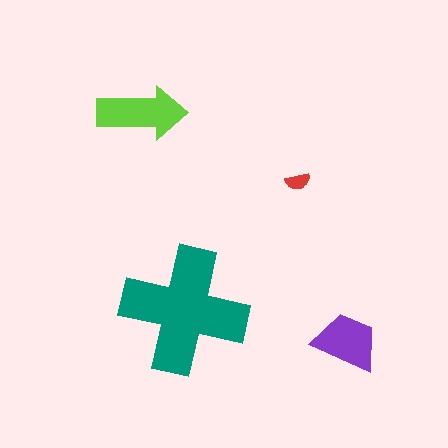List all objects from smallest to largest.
The red semicircle, the purple trapezoid, the lime arrow, the teal cross.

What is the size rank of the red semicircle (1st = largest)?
4th.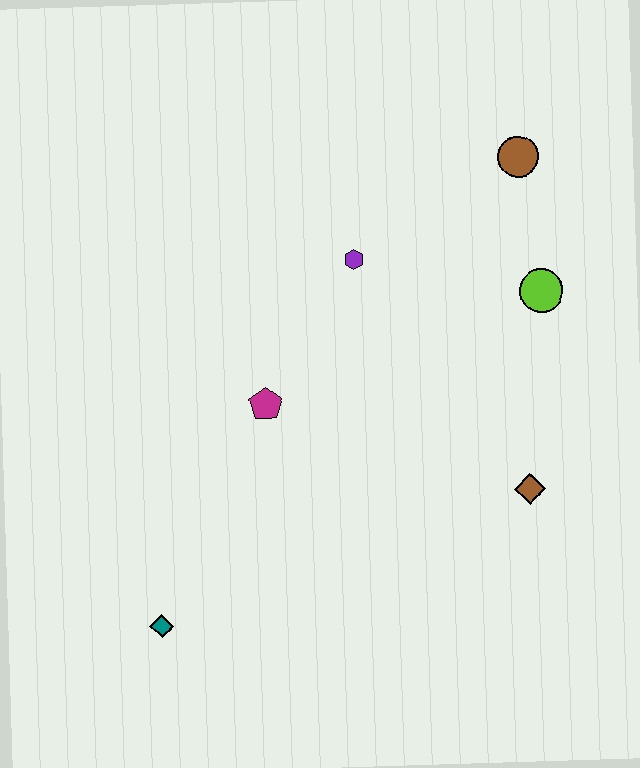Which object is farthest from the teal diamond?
The brown circle is farthest from the teal diamond.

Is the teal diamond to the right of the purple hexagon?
No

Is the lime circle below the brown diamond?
No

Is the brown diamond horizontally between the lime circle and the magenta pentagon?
Yes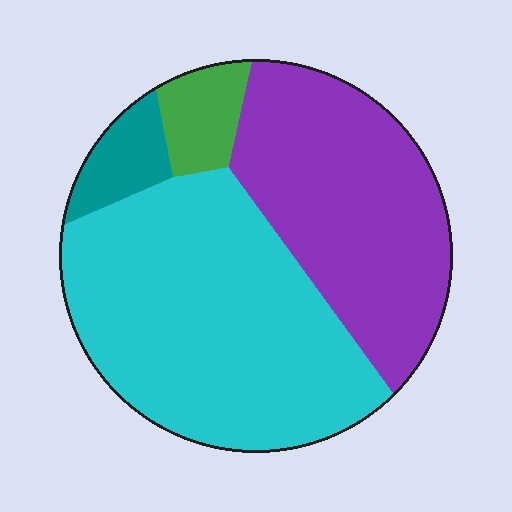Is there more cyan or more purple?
Cyan.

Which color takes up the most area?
Cyan, at roughly 50%.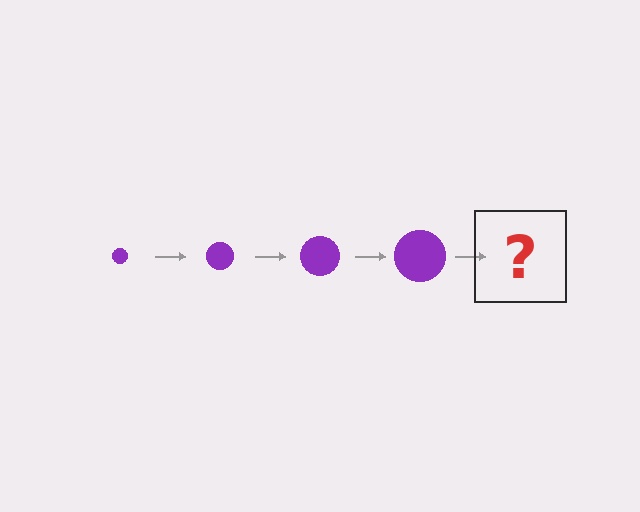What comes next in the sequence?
The next element should be a purple circle, larger than the previous one.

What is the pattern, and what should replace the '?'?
The pattern is that the circle gets progressively larger each step. The '?' should be a purple circle, larger than the previous one.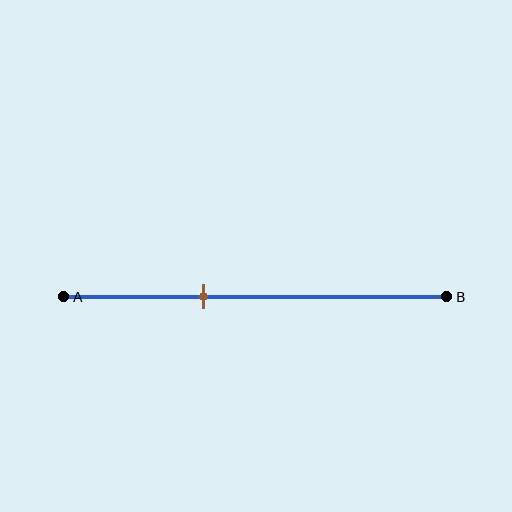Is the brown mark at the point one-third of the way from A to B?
No, the mark is at about 35% from A, not at the 33% one-third point.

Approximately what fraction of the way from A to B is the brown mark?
The brown mark is approximately 35% of the way from A to B.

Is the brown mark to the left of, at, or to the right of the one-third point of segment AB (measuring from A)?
The brown mark is to the right of the one-third point of segment AB.